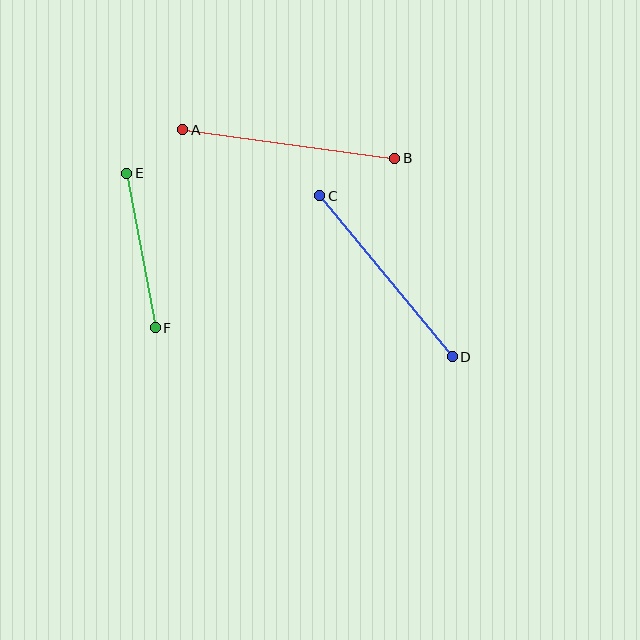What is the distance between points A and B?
The distance is approximately 214 pixels.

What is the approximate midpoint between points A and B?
The midpoint is at approximately (289, 144) pixels.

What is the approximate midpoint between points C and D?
The midpoint is at approximately (386, 276) pixels.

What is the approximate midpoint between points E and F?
The midpoint is at approximately (141, 251) pixels.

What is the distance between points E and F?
The distance is approximately 157 pixels.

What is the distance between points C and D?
The distance is approximately 209 pixels.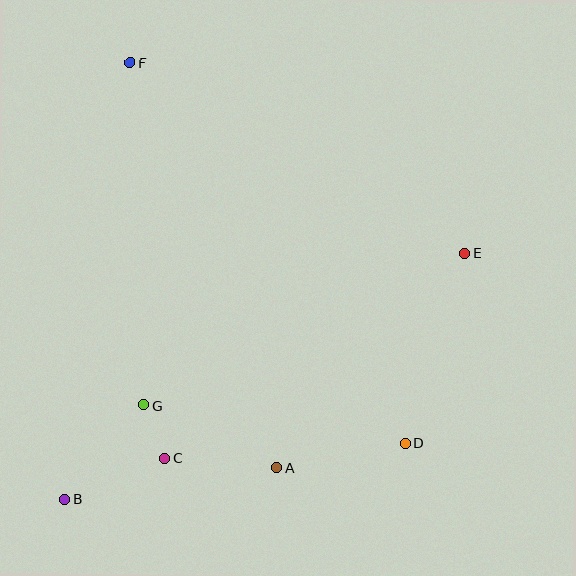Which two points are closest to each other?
Points C and G are closest to each other.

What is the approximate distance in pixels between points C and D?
The distance between C and D is approximately 241 pixels.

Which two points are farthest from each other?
Points B and E are farthest from each other.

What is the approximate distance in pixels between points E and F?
The distance between E and F is approximately 386 pixels.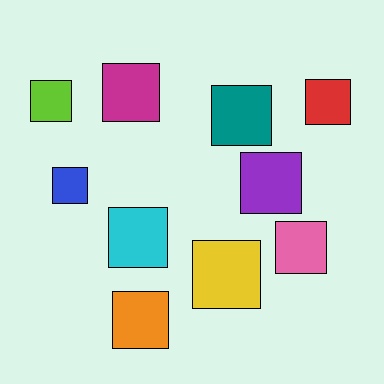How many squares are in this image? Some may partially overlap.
There are 10 squares.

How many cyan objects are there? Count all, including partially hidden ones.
There is 1 cyan object.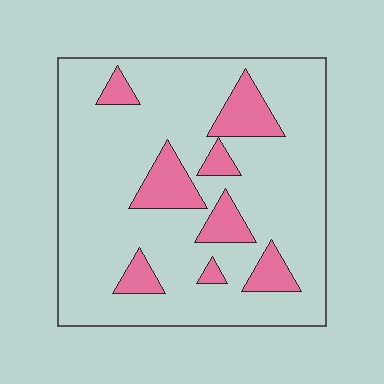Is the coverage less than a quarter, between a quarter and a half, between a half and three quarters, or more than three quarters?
Less than a quarter.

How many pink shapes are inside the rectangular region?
8.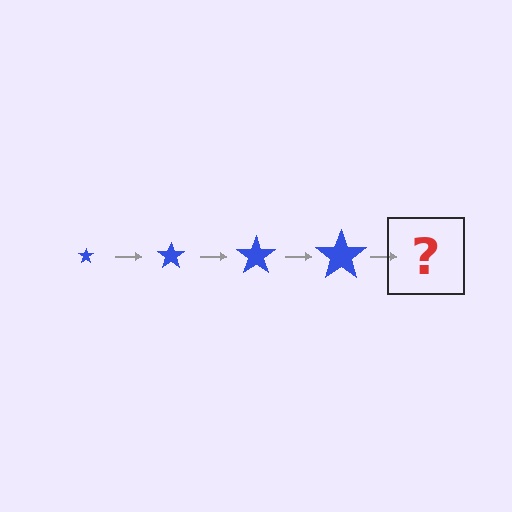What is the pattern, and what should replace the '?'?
The pattern is that the star gets progressively larger each step. The '?' should be a blue star, larger than the previous one.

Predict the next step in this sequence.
The next step is a blue star, larger than the previous one.